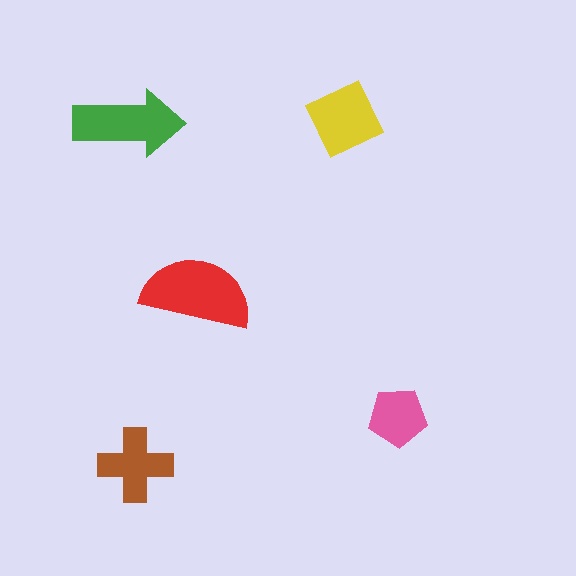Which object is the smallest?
The pink pentagon.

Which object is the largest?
The red semicircle.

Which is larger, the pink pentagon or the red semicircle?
The red semicircle.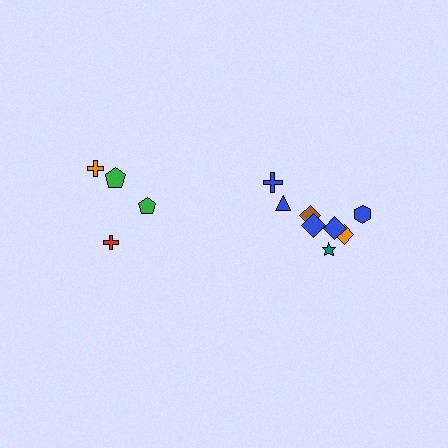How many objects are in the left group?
There are 4 objects.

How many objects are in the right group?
There are 8 objects.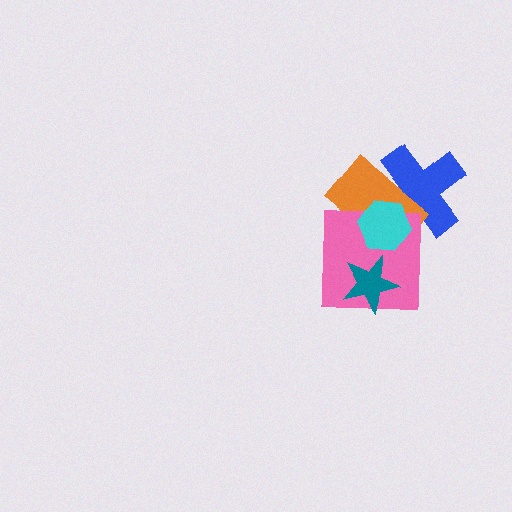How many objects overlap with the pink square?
4 objects overlap with the pink square.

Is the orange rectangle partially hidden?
Yes, it is partially covered by another shape.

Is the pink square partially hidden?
Yes, it is partially covered by another shape.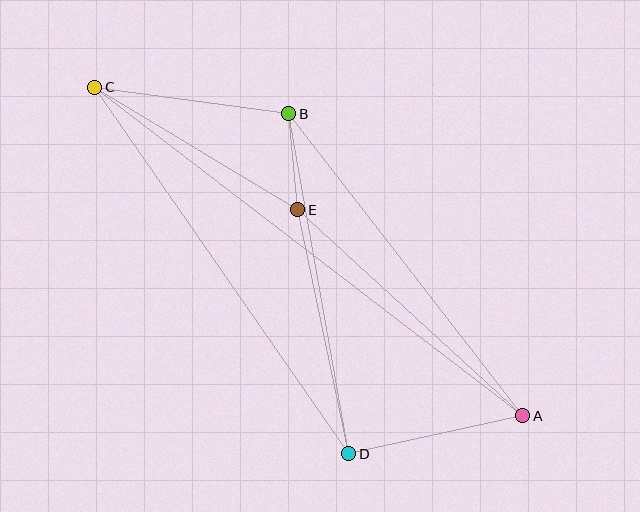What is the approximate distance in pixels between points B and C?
The distance between B and C is approximately 196 pixels.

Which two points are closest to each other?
Points B and E are closest to each other.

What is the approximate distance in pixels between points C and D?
The distance between C and D is approximately 446 pixels.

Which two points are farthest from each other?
Points A and C are farthest from each other.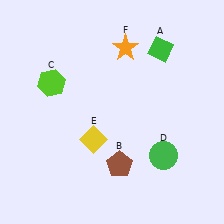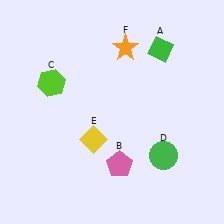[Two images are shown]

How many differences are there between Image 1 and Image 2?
There is 1 difference between the two images.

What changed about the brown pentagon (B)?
In Image 1, B is brown. In Image 2, it changed to pink.